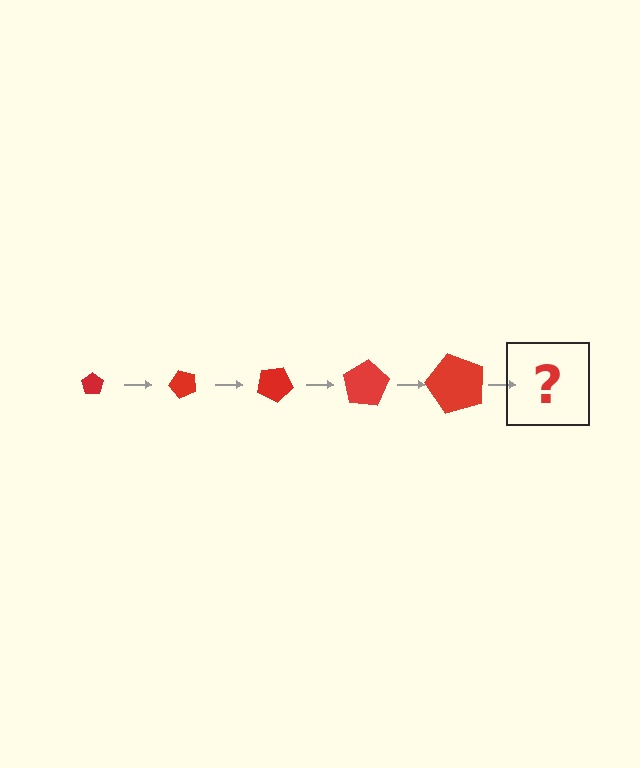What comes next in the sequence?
The next element should be a pentagon, larger than the previous one and rotated 250 degrees from the start.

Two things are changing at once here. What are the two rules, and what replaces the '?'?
The two rules are that the pentagon grows larger each step and it rotates 50 degrees each step. The '?' should be a pentagon, larger than the previous one and rotated 250 degrees from the start.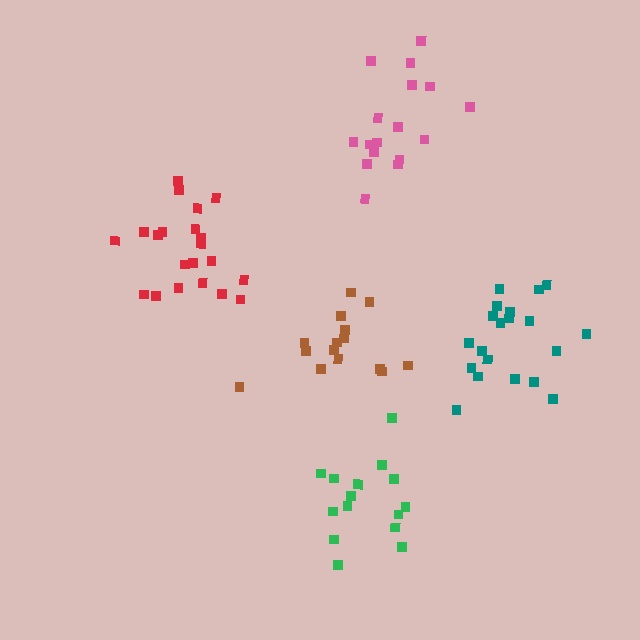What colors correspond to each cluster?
The clusters are colored: green, brown, teal, red, pink.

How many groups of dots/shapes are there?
There are 5 groups.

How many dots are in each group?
Group 1: 15 dots, Group 2: 15 dots, Group 3: 20 dots, Group 4: 21 dots, Group 5: 17 dots (88 total).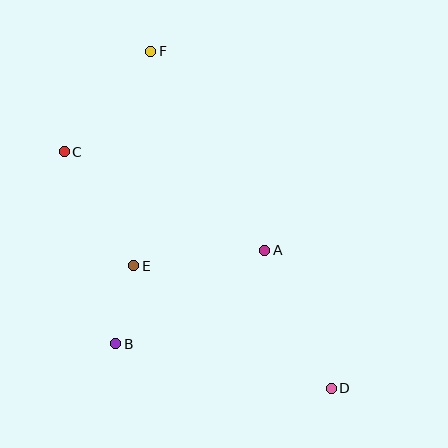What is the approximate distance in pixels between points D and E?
The distance between D and E is approximately 233 pixels.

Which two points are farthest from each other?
Points D and F are farthest from each other.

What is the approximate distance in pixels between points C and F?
The distance between C and F is approximately 132 pixels.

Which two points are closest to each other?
Points B and E are closest to each other.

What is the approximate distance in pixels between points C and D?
The distance between C and D is approximately 357 pixels.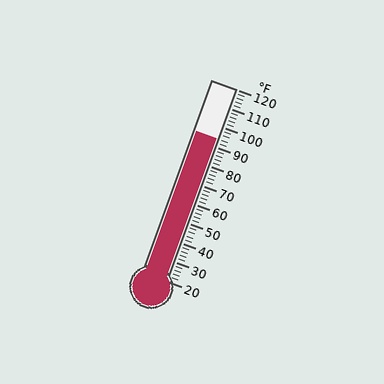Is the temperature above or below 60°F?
The temperature is above 60°F.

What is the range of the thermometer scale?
The thermometer scale ranges from 20°F to 120°F.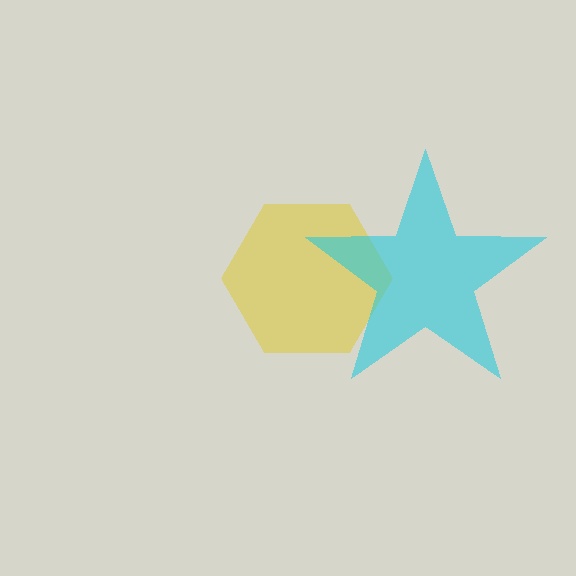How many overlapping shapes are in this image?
There are 2 overlapping shapes in the image.